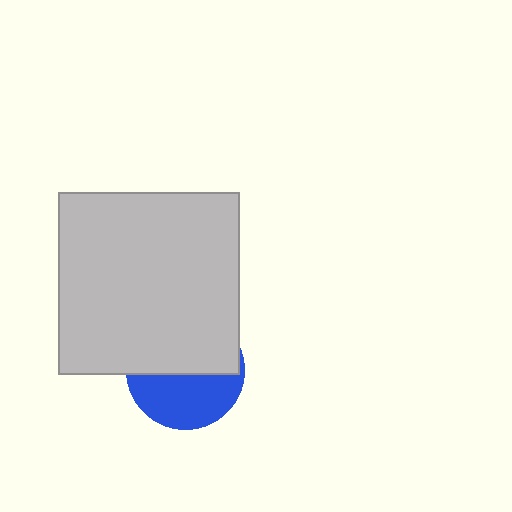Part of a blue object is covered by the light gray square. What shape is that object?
It is a circle.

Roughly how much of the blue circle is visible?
About half of it is visible (roughly 46%).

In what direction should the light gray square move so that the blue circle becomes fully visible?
The light gray square should move up. That is the shortest direction to clear the overlap and leave the blue circle fully visible.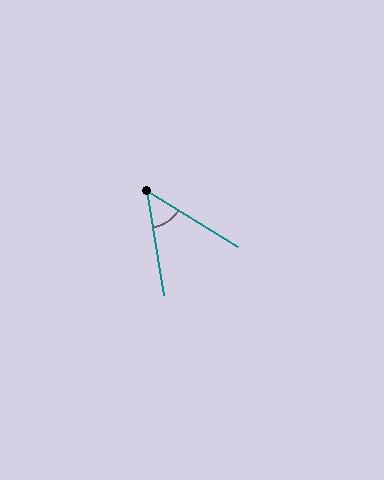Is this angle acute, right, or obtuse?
It is acute.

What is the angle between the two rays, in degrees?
Approximately 50 degrees.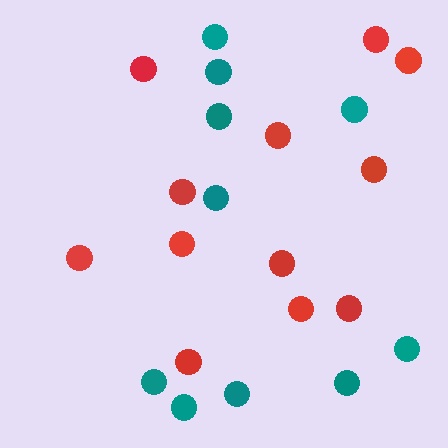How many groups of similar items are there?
There are 2 groups: one group of red circles (12) and one group of teal circles (10).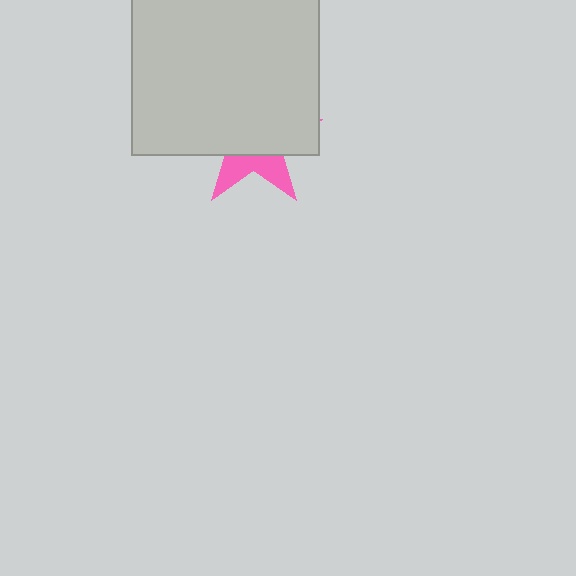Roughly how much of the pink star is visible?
A small part of it is visible (roughly 32%).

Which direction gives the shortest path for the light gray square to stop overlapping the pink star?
Moving up gives the shortest separation.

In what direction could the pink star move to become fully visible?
The pink star could move down. That would shift it out from behind the light gray square entirely.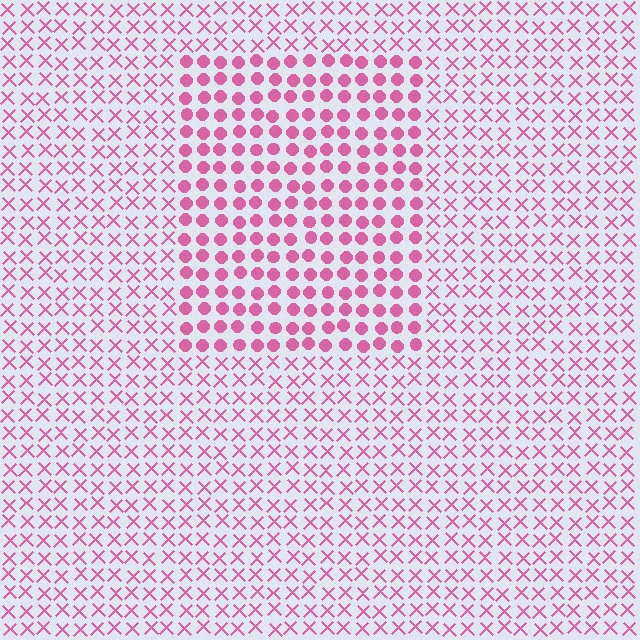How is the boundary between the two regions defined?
The boundary is defined by a change in element shape: circles inside vs. X marks outside. All elements share the same color and spacing.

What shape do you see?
I see a rectangle.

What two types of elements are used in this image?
The image uses circles inside the rectangle region and X marks outside it.